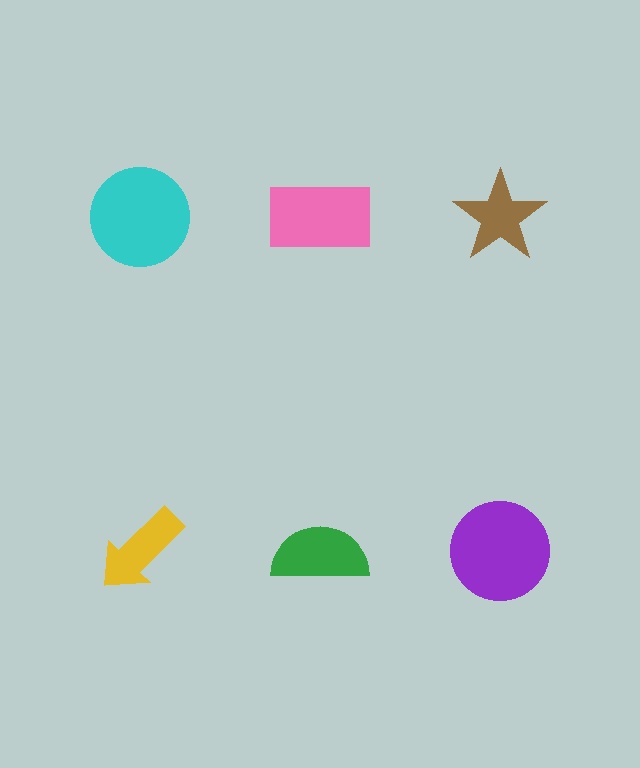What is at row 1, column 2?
A pink rectangle.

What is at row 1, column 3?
A brown star.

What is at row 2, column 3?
A purple circle.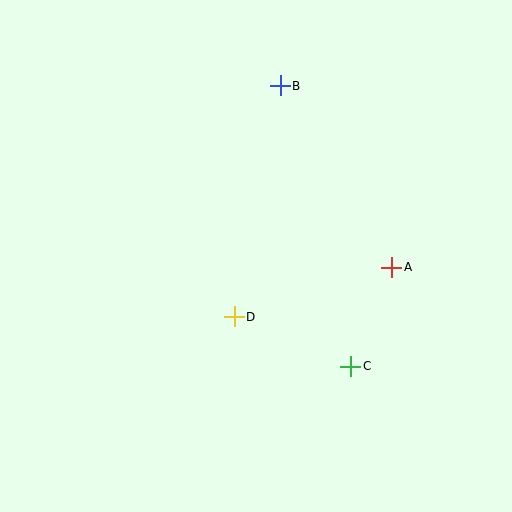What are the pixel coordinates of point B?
Point B is at (280, 86).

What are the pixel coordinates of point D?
Point D is at (234, 317).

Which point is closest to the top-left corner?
Point B is closest to the top-left corner.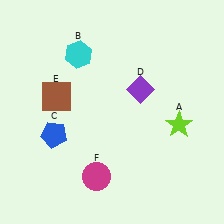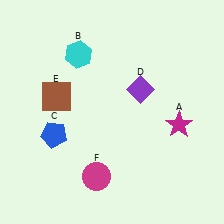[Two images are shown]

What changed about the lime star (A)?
In Image 1, A is lime. In Image 2, it changed to magenta.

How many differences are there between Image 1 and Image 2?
There is 1 difference between the two images.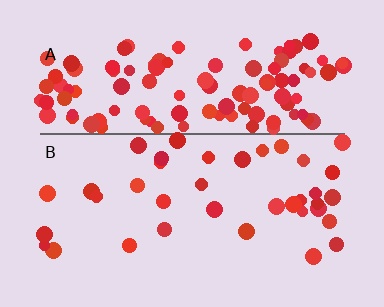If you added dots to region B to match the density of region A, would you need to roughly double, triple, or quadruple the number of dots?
Approximately triple.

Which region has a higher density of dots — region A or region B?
A (the top).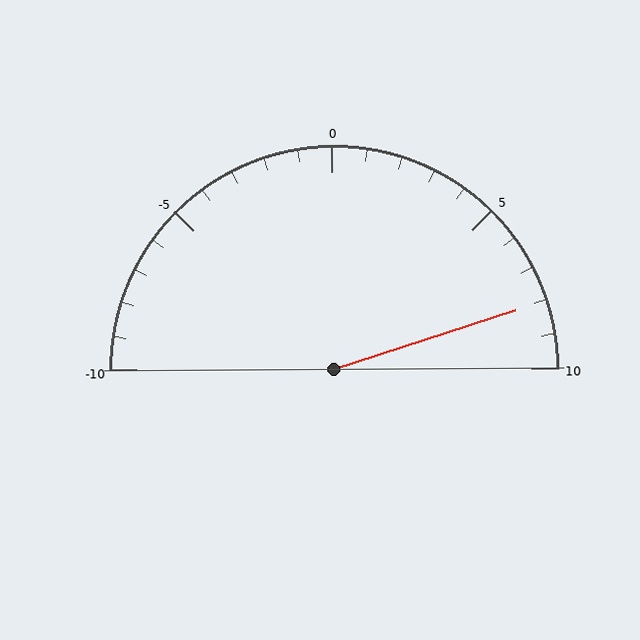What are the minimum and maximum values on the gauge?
The gauge ranges from -10 to 10.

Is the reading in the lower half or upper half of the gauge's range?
The reading is in the upper half of the range (-10 to 10).